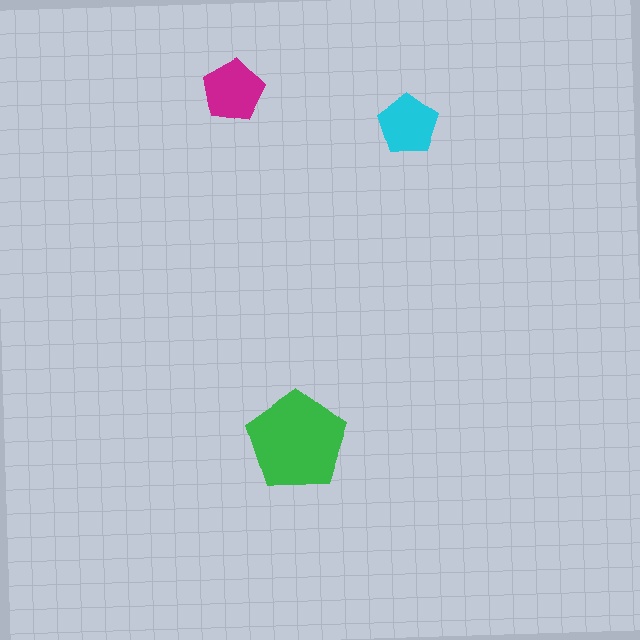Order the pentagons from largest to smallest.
the green one, the magenta one, the cyan one.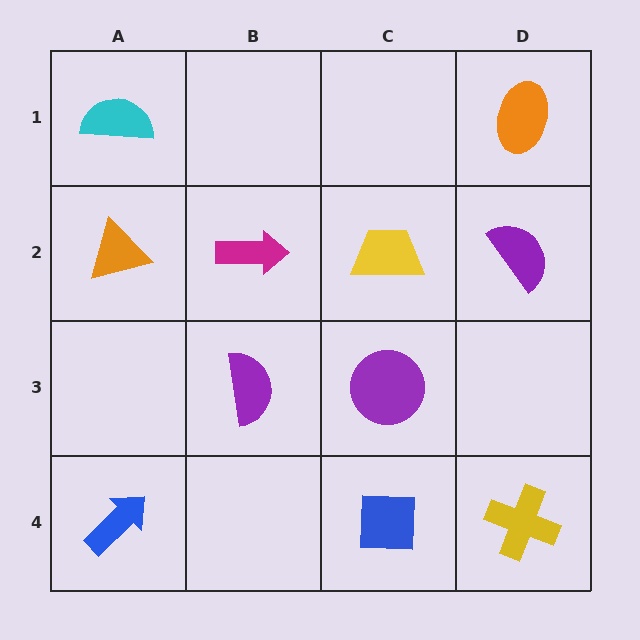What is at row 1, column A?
A cyan semicircle.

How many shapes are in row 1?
2 shapes.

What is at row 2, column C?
A yellow trapezoid.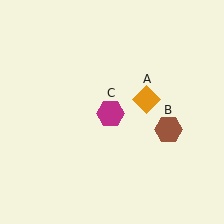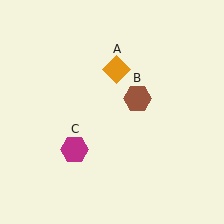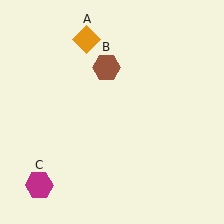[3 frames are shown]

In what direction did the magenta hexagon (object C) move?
The magenta hexagon (object C) moved down and to the left.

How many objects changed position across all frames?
3 objects changed position: orange diamond (object A), brown hexagon (object B), magenta hexagon (object C).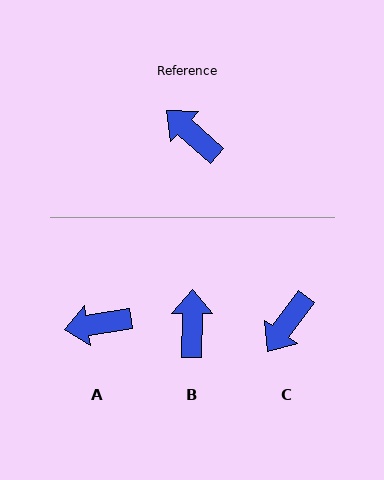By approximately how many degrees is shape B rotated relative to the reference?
Approximately 49 degrees clockwise.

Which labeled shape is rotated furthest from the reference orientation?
C, about 97 degrees away.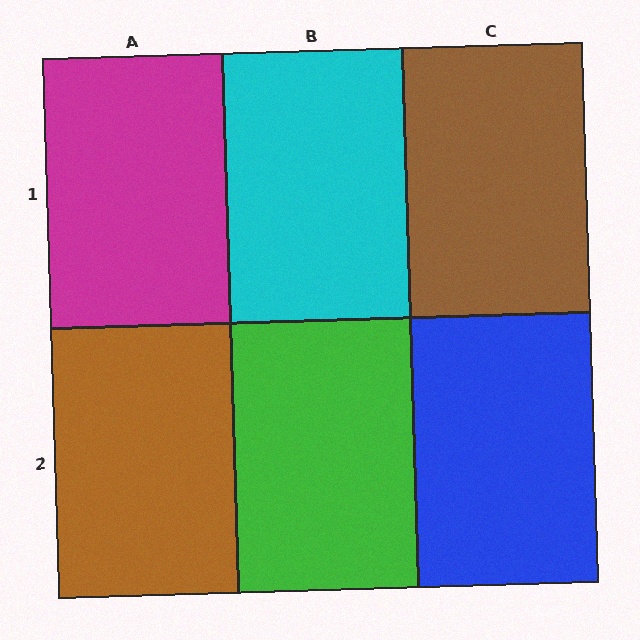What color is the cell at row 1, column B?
Cyan.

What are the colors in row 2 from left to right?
Brown, green, blue.